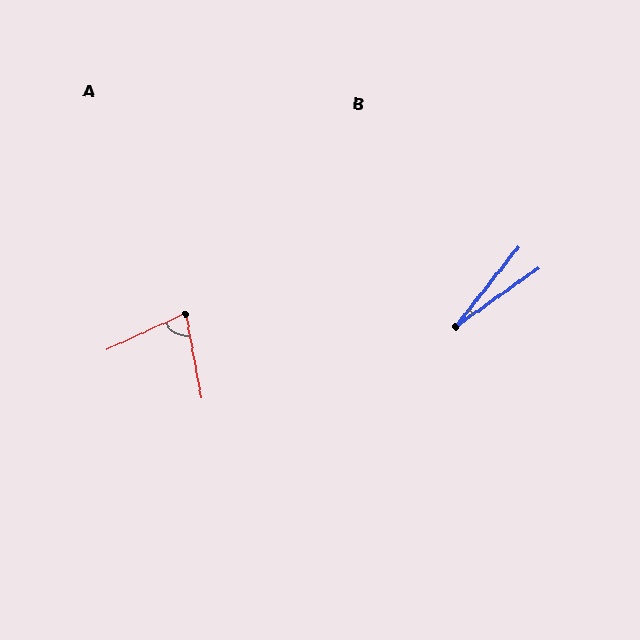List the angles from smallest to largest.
B (16°), A (76°).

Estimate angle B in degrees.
Approximately 16 degrees.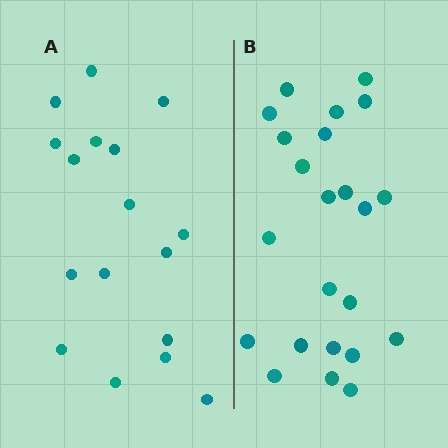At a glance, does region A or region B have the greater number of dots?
Region B (the right region) has more dots.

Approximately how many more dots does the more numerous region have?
Region B has about 6 more dots than region A.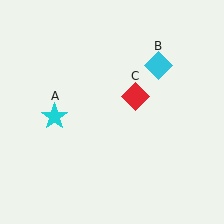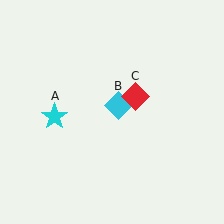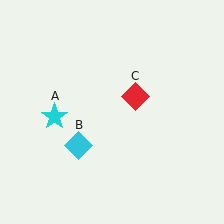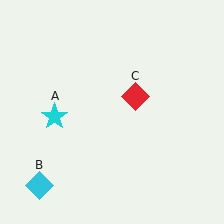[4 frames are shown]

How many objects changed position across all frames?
1 object changed position: cyan diamond (object B).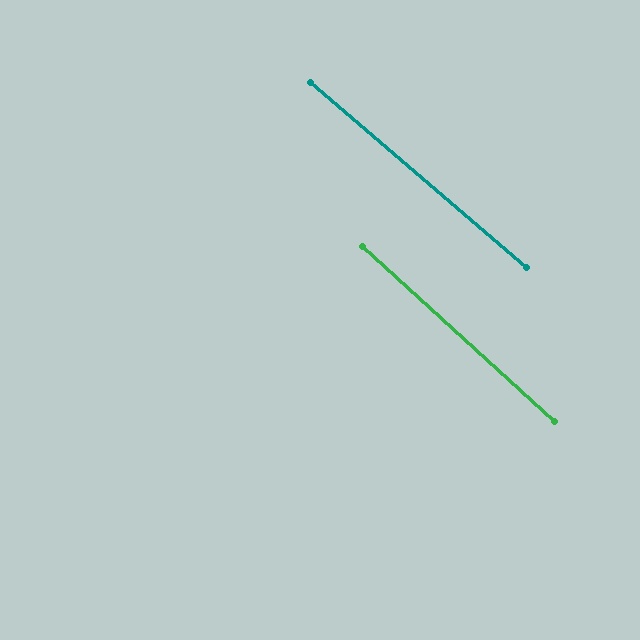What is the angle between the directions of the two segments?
Approximately 2 degrees.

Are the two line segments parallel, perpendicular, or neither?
Parallel — their directions differ by only 1.8°.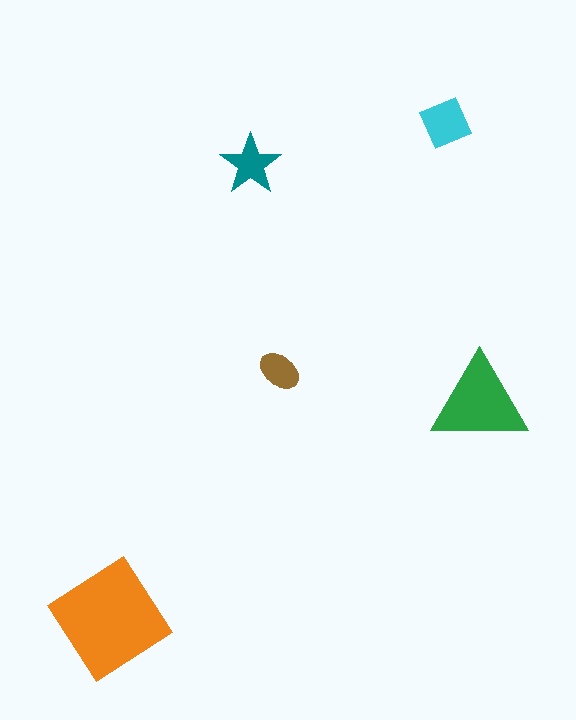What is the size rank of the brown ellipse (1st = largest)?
5th.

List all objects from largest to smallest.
The orange diamond, the green triangle, the cyan diamond, the teal star, the brown ellipse.